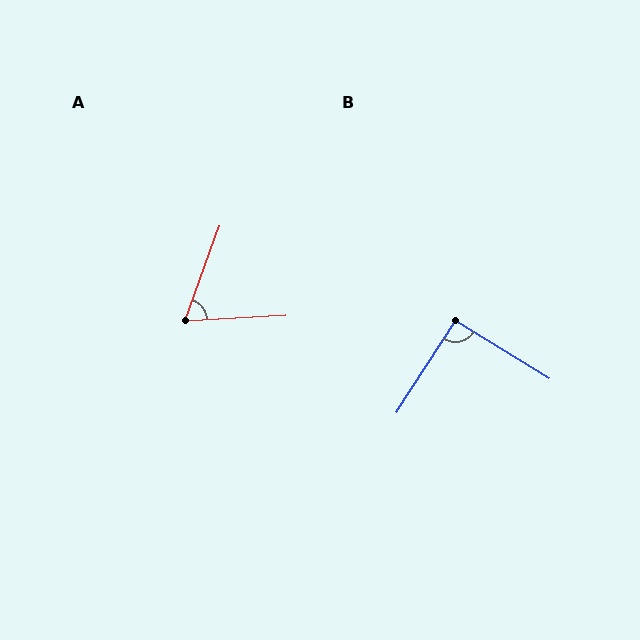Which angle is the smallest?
A, at approximately 67 degrees.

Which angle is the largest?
B, at approximately 91 degrees.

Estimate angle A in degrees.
Approximately 67 degrees.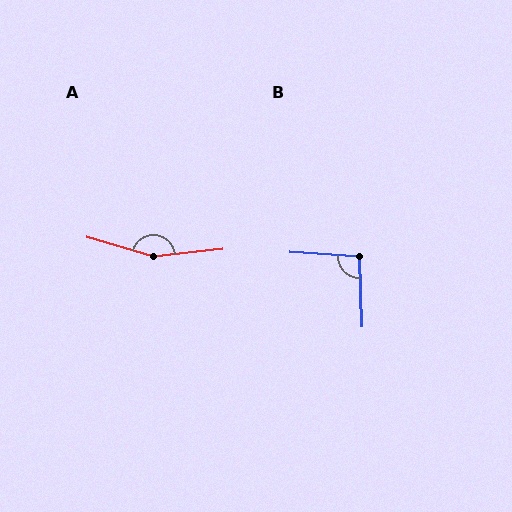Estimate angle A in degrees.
Approximately 158 degrees.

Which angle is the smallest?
B, at approximately 96 degrees.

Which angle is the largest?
A, at approximately 158 degrees.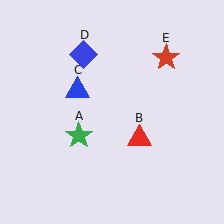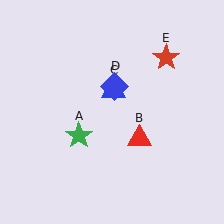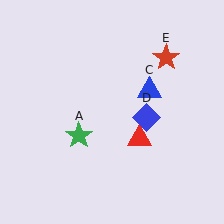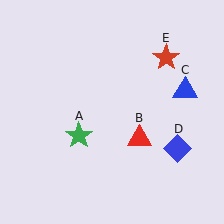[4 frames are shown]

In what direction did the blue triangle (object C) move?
The blue triangle (object C) moved right.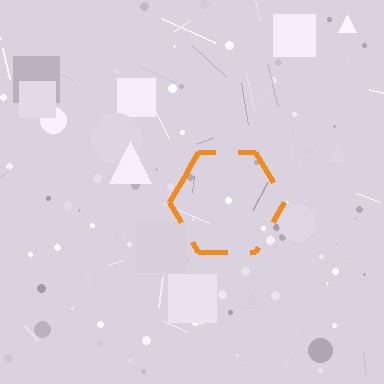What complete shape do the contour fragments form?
The contour fragments form a hexagon.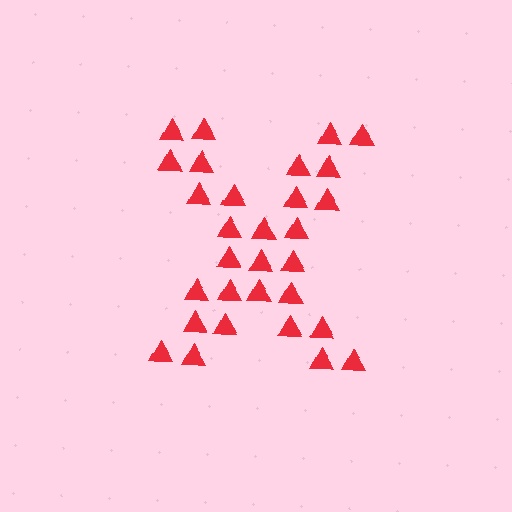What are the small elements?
The small elements are triangles.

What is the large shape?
The large shape is the letter X.